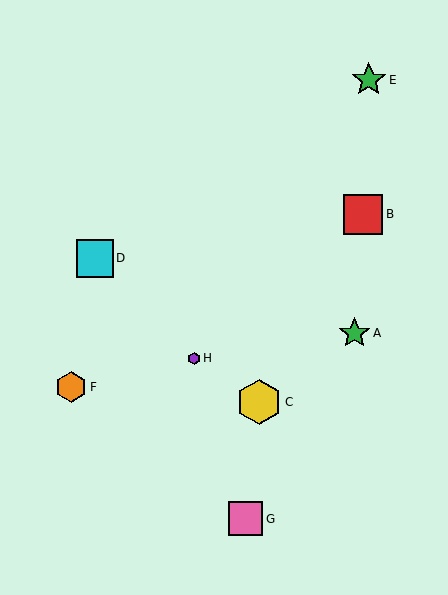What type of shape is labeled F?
Shape F is an orange hexagon.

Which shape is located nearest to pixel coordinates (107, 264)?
The cyan square (labeled D) at (95, 258) is nearest to that location.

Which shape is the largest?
The yellow hexagon (labeled C) is the largest.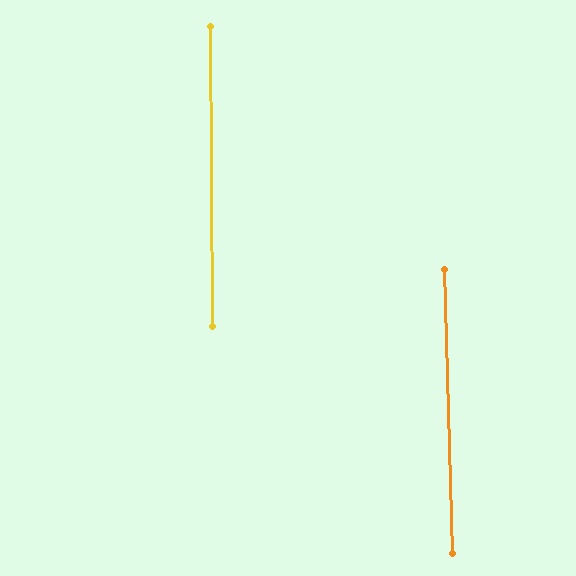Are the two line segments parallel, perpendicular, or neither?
Parallel — their directions differ by only 1.2°.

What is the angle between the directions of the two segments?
Approximately 1 degree.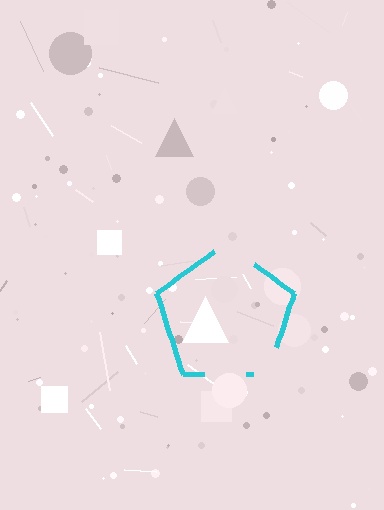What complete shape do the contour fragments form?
The contour fragments form a pentagon.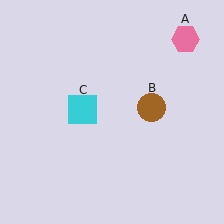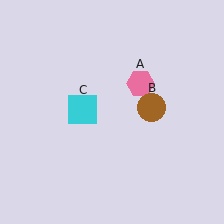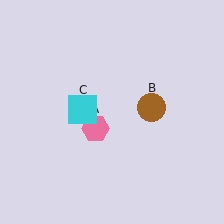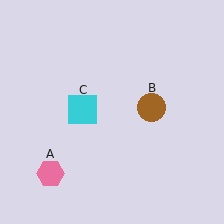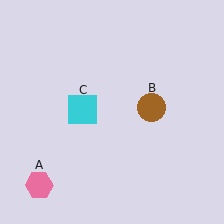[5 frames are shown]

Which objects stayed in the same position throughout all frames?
Brown circle (object B) and cyan square (object C) remained stationary.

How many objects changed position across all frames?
1 object changed position: pink hexagon (object A).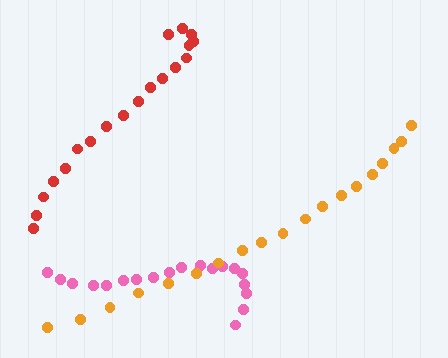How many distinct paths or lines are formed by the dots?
There are 3 distinct paths.